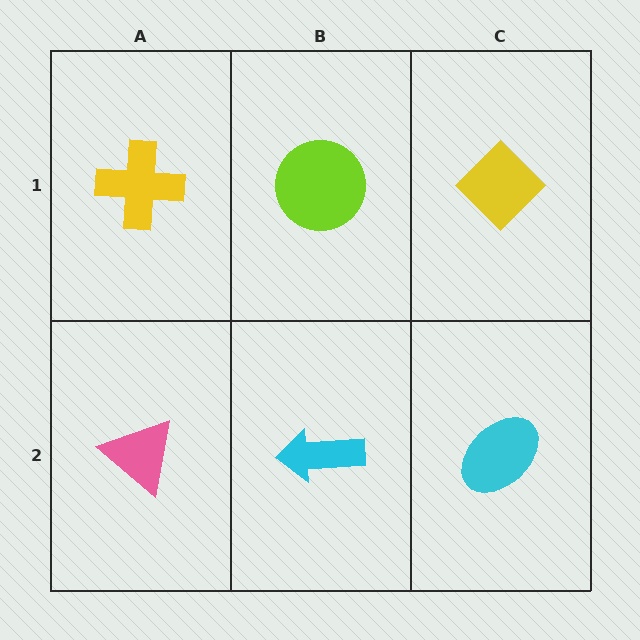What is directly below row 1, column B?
A cyan arrow.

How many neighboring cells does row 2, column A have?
2.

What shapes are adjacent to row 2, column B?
A lime circle (row 1, column B), a pink triangle (row 2, column A), a cyan ellipse (row 2, column C).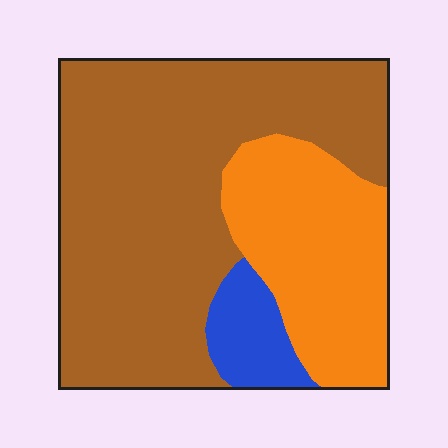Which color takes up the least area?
Blue, at roughly 10%.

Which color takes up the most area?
Brown, at roughly 65%.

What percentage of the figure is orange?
Orange covers around 30% of the figure.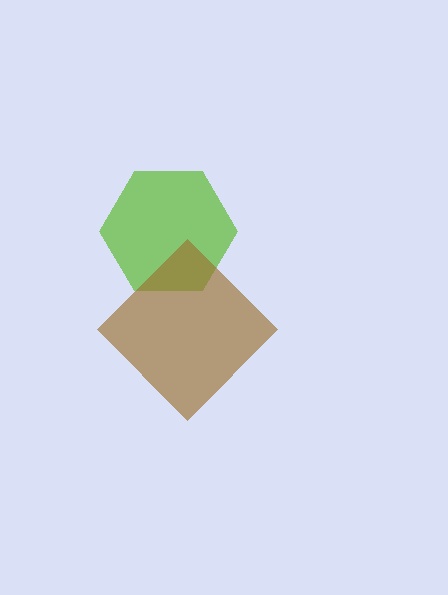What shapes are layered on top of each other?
The layered shapes are: a lime hexagon, a brown diamond.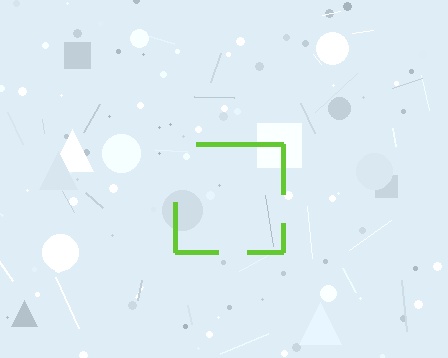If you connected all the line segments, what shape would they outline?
They would outline a square.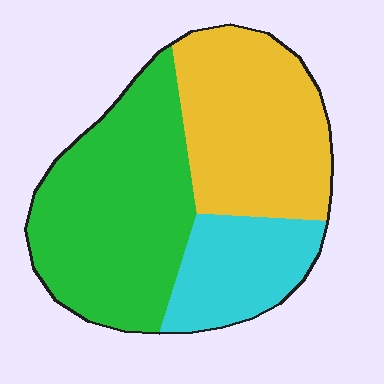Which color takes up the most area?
Green, at roughly 45%.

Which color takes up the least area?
Cyan, at roughly 20%.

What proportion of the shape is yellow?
Yellow covers around 35% of the shape.